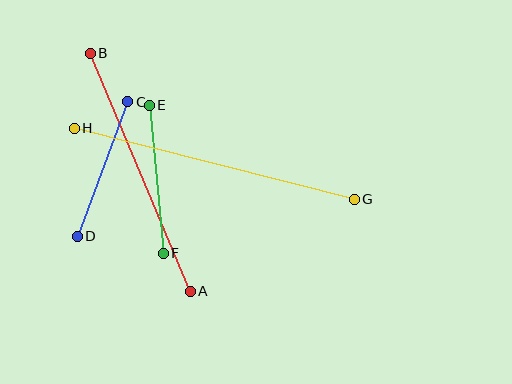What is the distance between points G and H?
The distance is approximately 289 pixels.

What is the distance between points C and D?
The distance is approximately 144 pixels.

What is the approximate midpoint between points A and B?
The midpoint is at approximately (140, 172) pixels.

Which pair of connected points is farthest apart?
Points G and H are farthest apart.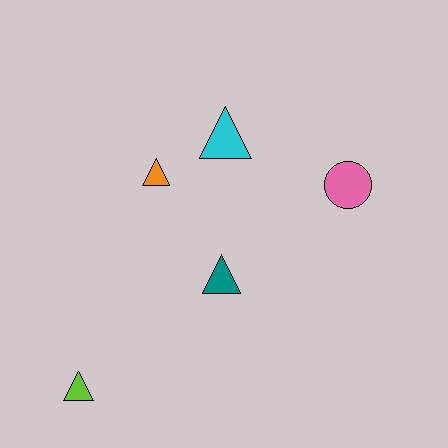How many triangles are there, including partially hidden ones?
There are 4 triangles.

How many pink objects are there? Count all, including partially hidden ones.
There is 1 pink object.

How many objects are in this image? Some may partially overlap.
There are 5 objects.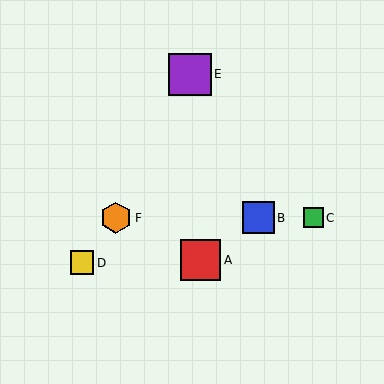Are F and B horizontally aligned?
Yes, both are at y≈218.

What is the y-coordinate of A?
Object A is at y≈260.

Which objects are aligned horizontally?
Objects B, C, F are aligned horizontally.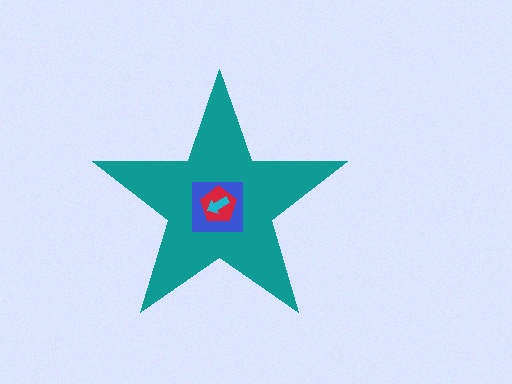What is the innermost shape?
The cyan arrow.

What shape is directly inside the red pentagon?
The cyan arrow.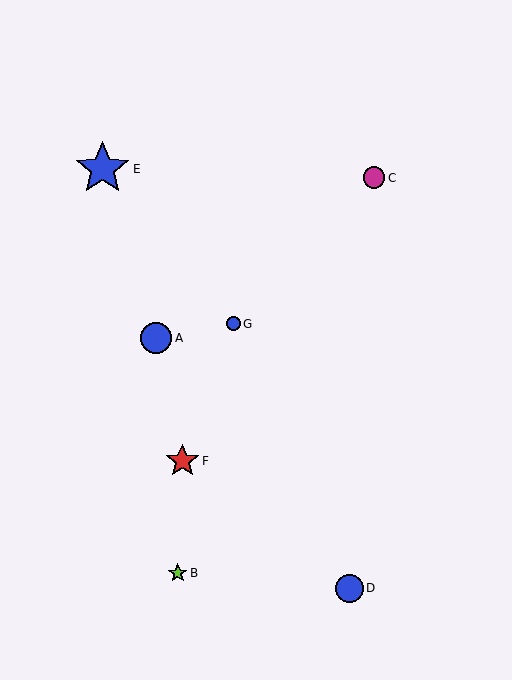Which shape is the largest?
The blue star (labeled E) is the largest.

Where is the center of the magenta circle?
The center of the magenta circle is at (374, 178).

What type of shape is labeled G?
Shape G is a blue circle.